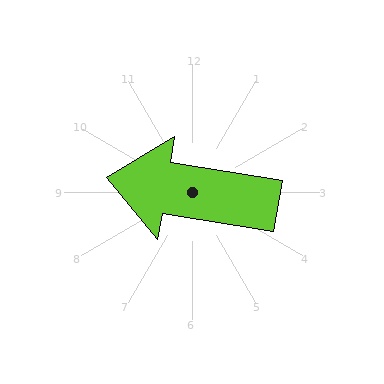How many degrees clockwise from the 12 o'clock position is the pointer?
Approximately 279 degrees.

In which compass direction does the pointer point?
West.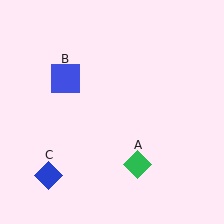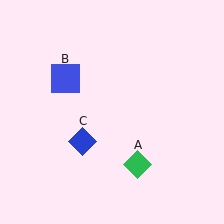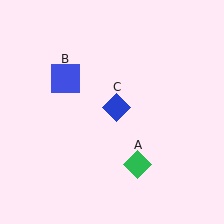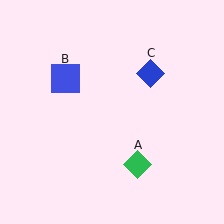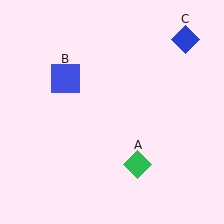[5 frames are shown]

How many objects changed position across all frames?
1 object changed position: blue diamond (object C).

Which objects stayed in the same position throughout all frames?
Green diamond (object A) and blue square (object B) remained stationary.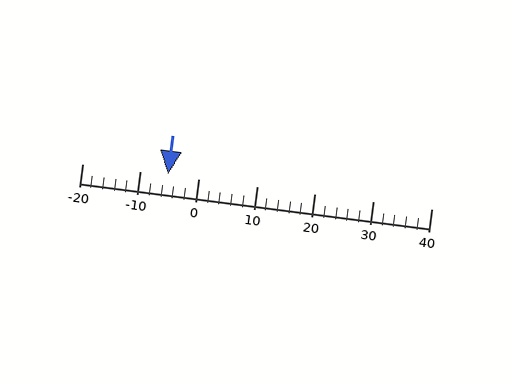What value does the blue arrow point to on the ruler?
The blue arrow points to approximately -5.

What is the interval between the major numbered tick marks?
The major tick marks are spaced 10 units apart.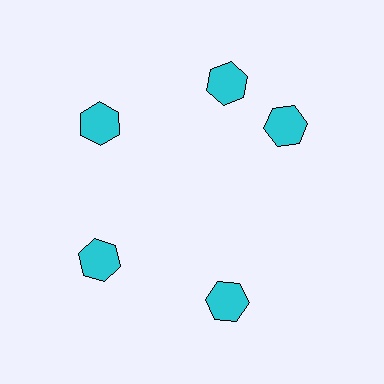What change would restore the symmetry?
The symmetry would be restored by rotating it back into even spacing with its neighbors so that all 5 hexagons sit at equal angles and equal distance from the center.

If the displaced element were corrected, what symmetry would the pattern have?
It would have 5-fold rotational symmetry — the pattern would map onto itself every 72 degrees.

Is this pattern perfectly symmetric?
No. The 5 cyan hexagons are arranged in a ring, but one element near the 3 o'clock position is rotated out of alignment along the ring, breaking the 5-fold rotational symmetry.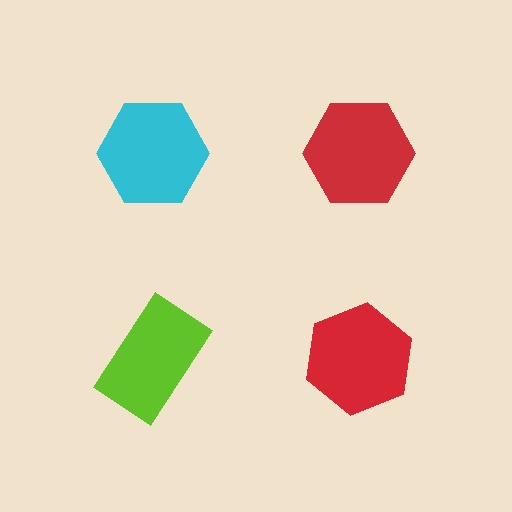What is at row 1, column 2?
A red hexagon.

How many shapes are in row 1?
2 shapes.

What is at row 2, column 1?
A lime rectangle.